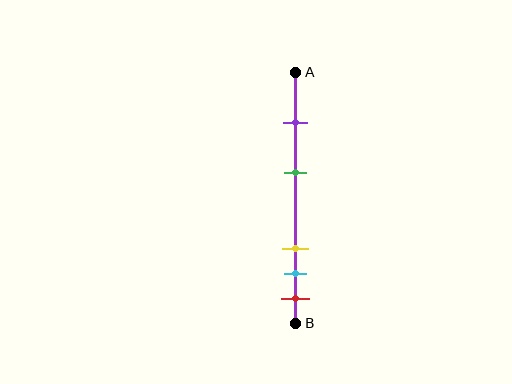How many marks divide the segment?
There are 5 marks dividing the segment.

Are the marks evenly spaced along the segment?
No, the marks are not evenly spaced.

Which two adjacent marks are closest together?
The cyan and red marks are the closest adjacent pair.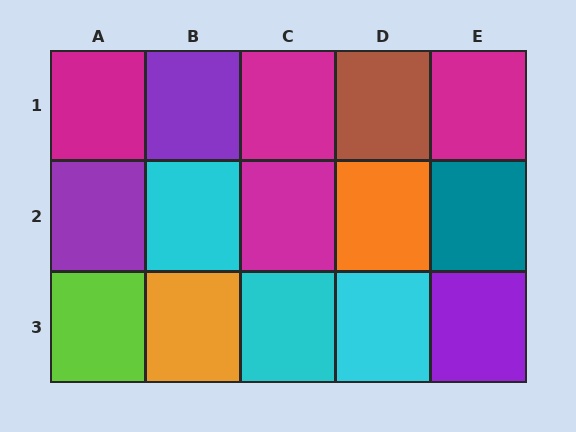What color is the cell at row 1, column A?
Magenta.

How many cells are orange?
2 cells are orange.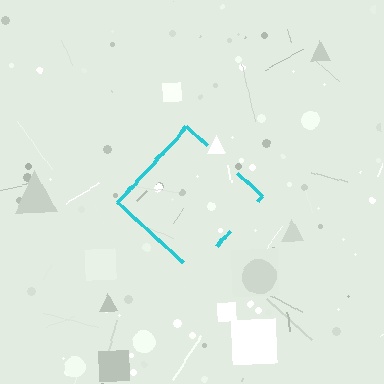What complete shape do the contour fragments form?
The contour fragments form a diamond.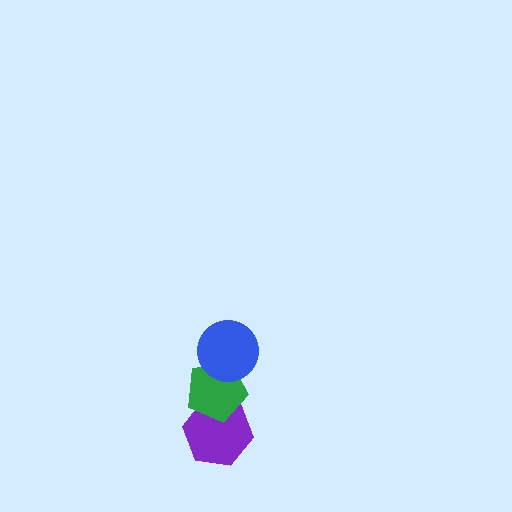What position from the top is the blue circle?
The blue circle is 1st from the top.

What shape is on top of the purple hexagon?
The green pentagon is on top of the purple hexagon.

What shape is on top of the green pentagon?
The blue circle is on top of the green pentagon.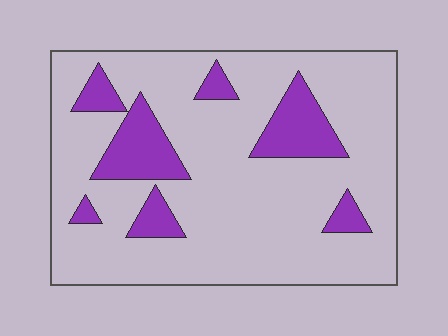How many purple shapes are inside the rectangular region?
7.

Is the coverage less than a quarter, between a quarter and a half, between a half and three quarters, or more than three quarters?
Less than a quarter.